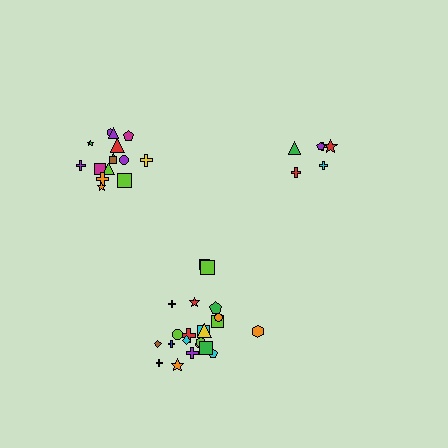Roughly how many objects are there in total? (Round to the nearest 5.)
Roughly 45 objects in total.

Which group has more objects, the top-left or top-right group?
The top-left group.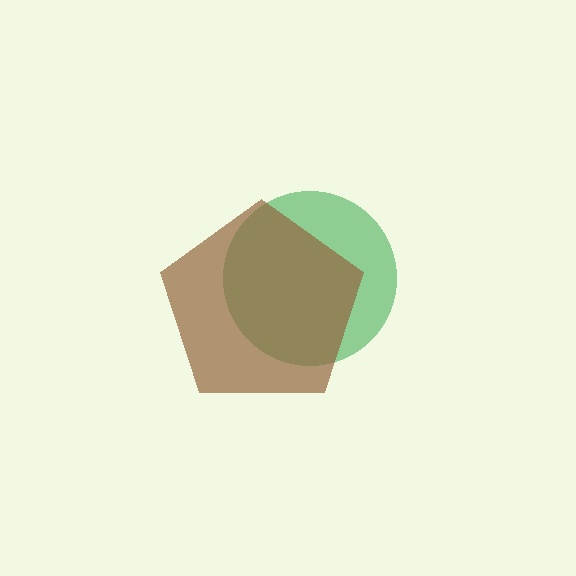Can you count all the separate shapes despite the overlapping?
Yes, there are 2 separate shapes.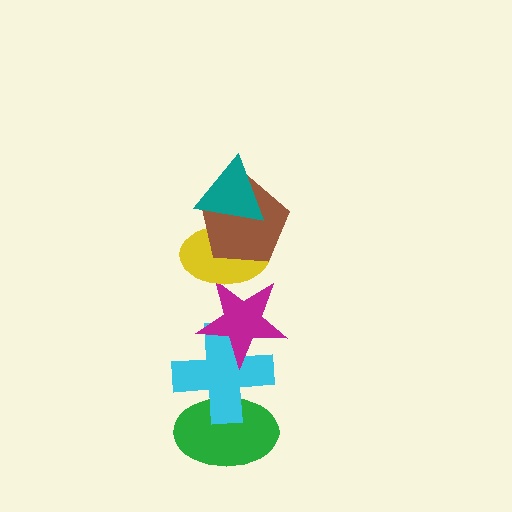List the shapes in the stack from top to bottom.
From top to bottom: the teal triangle, the brown pentagon, the yellow ellipse, the magenta star, the cyan cross, the green ellipse.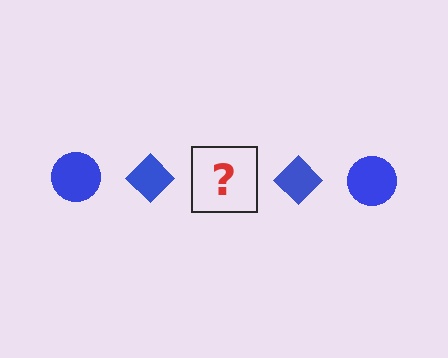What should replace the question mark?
The question mark should be replaced with a blue circle.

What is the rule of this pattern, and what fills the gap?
The rule is that the pattern cycles through circle, diamond shapes in blue. The gap should be filled with a blue circle.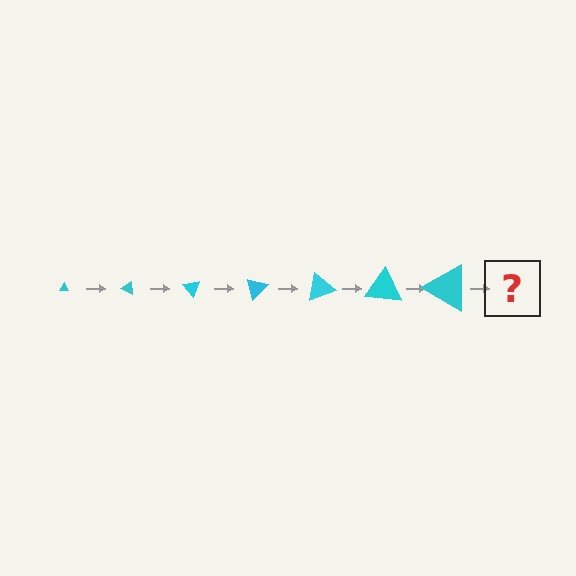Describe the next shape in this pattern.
It should be a triangle, larger than the previous one and rotated 175 degrees from the start.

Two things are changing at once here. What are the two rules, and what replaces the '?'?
The two rules are that the triangle grows larger each step and it rotates 25 degrees each step. The '?' should be a triangle, larger than the previous one and rotated 175 degrees from the start.